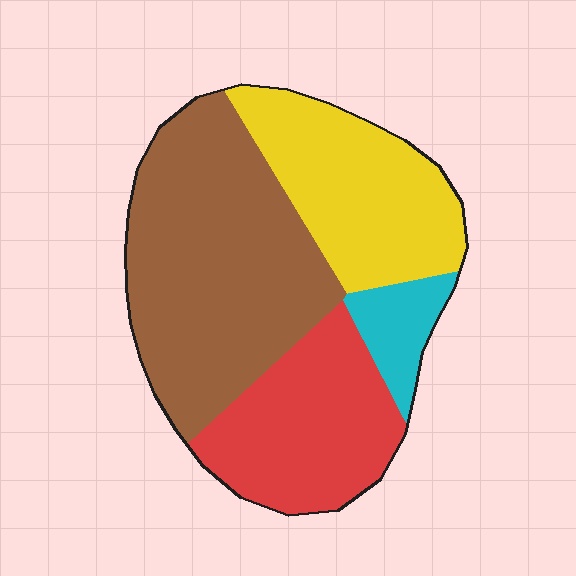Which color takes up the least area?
Cyan, at roughly 5%.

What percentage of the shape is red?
Red covers around 25% of the shape.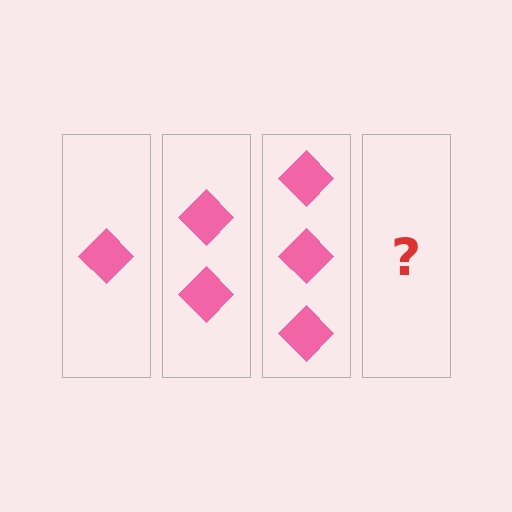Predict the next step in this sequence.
The next step is 4 diamonds.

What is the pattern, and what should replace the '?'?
The pattern is that each step adds one more diamond. The '?' should be 4 diamonds.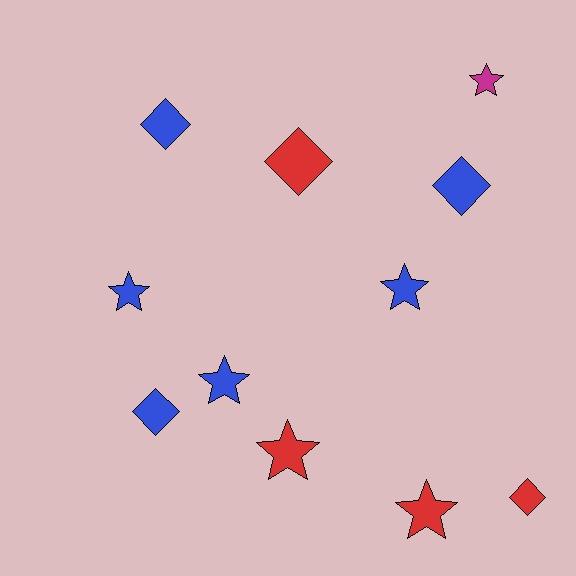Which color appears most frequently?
Blue, with 6 objects.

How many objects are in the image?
There are 11 objects.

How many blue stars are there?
There are 3 blue stars.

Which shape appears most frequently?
Star, with 6 objects.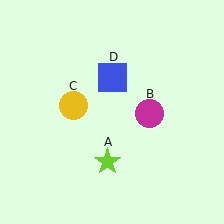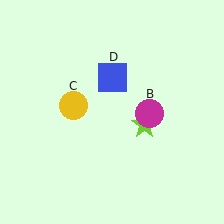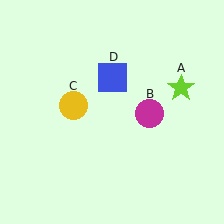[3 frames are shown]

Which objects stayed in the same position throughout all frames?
Magenta circle (object B) and yellow circle (object C) and blue square (object D) remained stationary.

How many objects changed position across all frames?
1 object changed position: lime star (object A).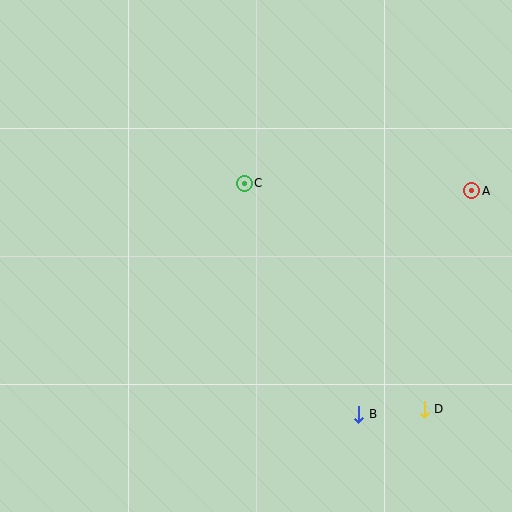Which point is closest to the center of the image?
Point C at (244, 183) is closest to the center.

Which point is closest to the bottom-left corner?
Point B is closest to the bottom-left corner.